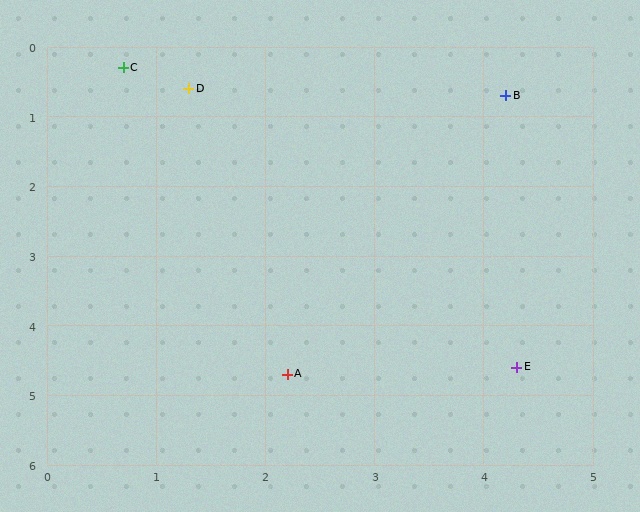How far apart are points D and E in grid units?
Points D and E are about 5.0 grid units apart.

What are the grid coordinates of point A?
Point A is at approximately (2.2, 4.7).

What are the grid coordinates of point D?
Point D is at approximately (1.3, 0.6).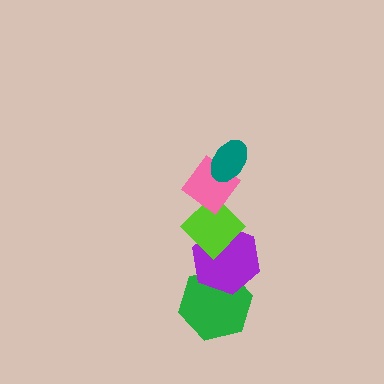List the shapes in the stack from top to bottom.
From top to bottom: the teal ellipse, the pink diamond, the lime diamond, the purple hexagon, the green hexagon.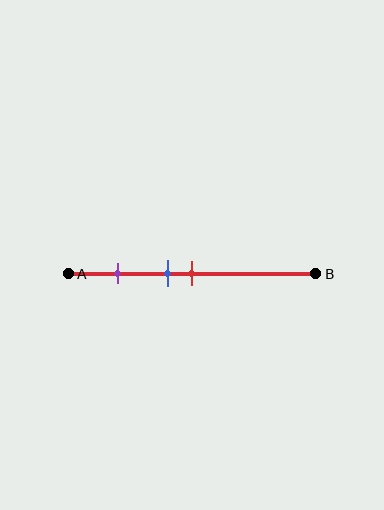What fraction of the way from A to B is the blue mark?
The blue mark is approximately 40% (0.4) of the way from A to B.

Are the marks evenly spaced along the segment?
No, the marks are not evenly spaced.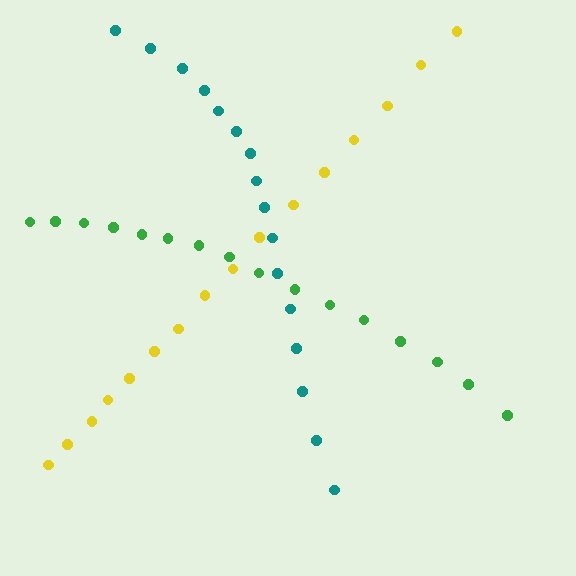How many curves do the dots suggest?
There are 3 distinct paths.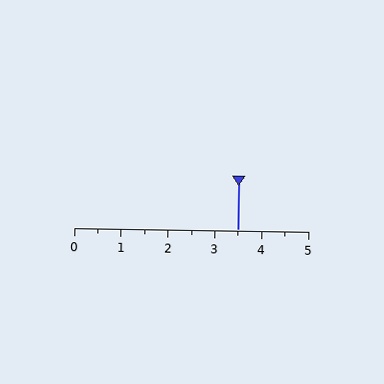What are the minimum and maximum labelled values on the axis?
The axis runs from 0 to 5.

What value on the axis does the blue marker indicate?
The marker indicates approximately 3.5.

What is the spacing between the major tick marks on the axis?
The major ticks are spaced 1 apart.